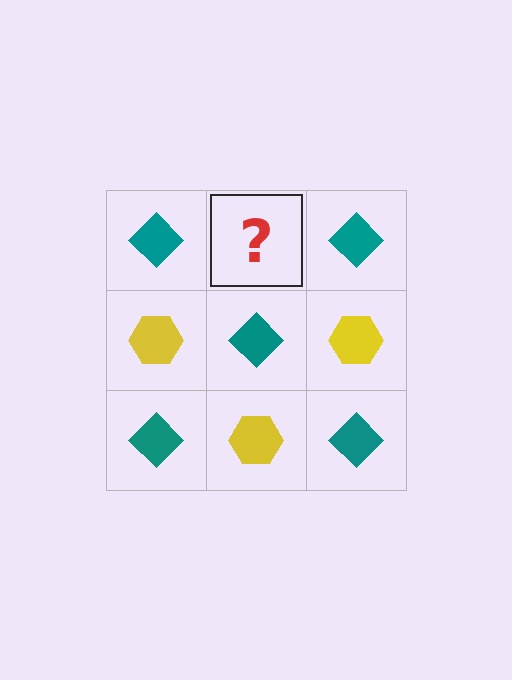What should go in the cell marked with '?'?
The missing cell should contain a yellow hexagon.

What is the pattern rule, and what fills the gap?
The rule is that it alternates teal diamond and yellow hexagon in a checkerboard pattern. The gap should be filled with a yellow hexagon.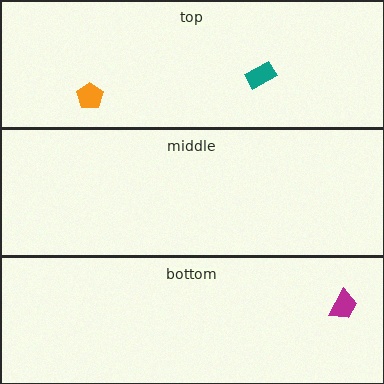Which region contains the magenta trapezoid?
The bottom region.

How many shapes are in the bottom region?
1.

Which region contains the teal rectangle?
The top region.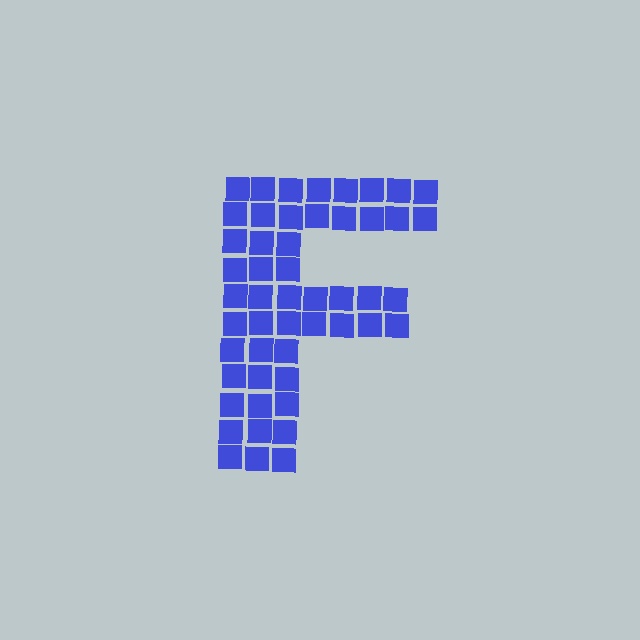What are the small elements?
The small elements are squares.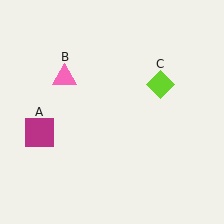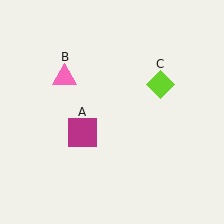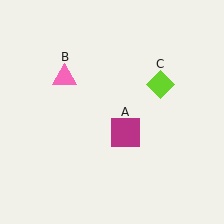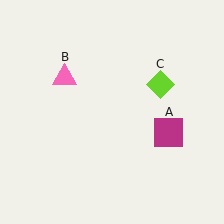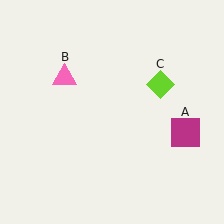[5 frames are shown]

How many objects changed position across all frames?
1 object changed position: magenta square (object A).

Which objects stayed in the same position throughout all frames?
Pink triangle (object B) and lime diamond (object C) remained stationary.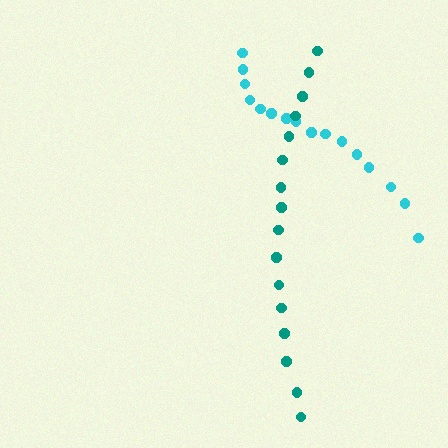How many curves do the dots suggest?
There are 2 distinct paths.